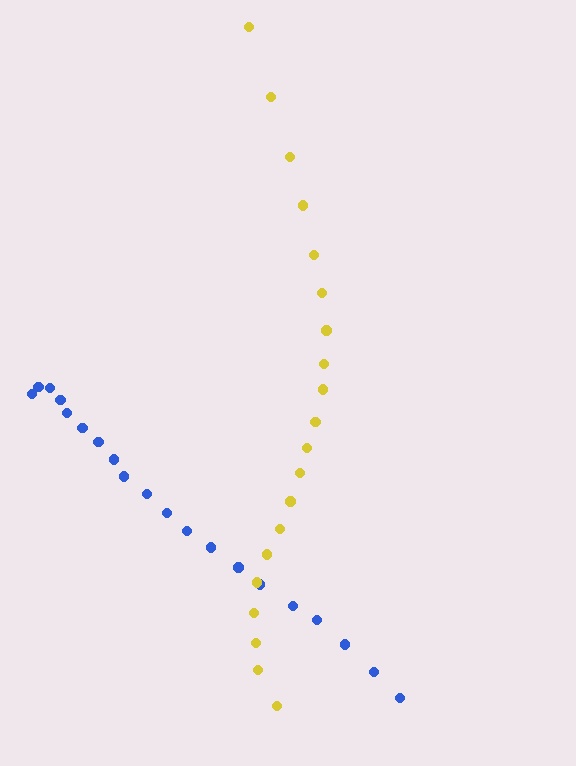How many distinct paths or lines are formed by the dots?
There are 2 distinct paths.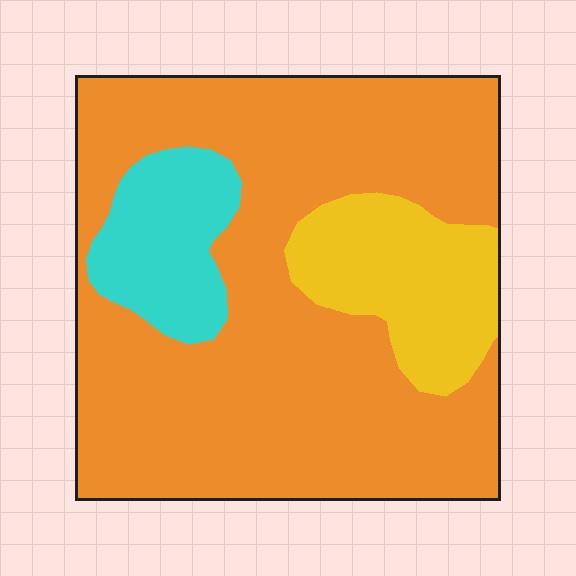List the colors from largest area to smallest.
From largest to smallest: orange, yellow, cyan.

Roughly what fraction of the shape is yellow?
Yellow takes up less than a quarter of the shape.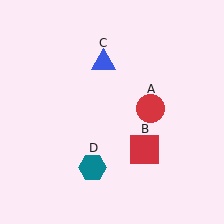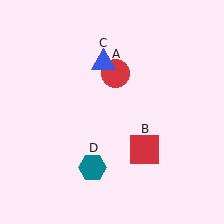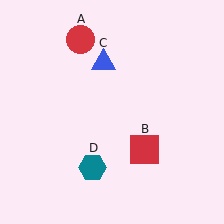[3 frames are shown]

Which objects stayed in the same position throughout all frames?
Red square (object B) and blue triangle (object C) and teal hexagon (object D) remained stationary.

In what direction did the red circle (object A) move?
The red circle (object A) moved up and to the left.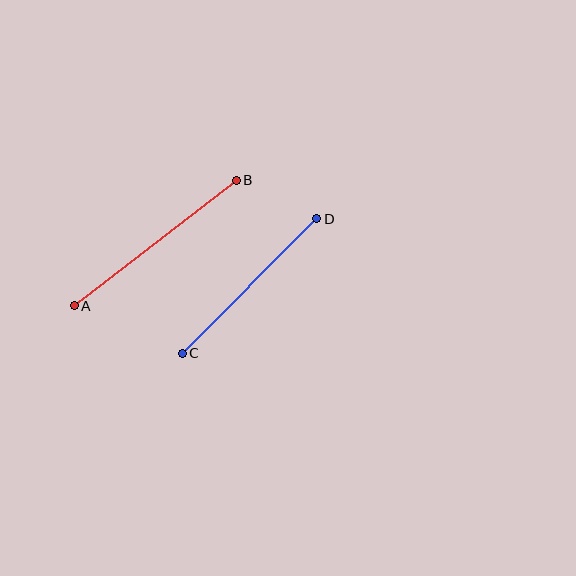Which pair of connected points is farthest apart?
Points A and B are farthest apart.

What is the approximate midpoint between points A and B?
The midpoint is at approximately (155, 243) pixels.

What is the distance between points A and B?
The distance is approximately 205 pixels.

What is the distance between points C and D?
The distance is approximately 190 pixels.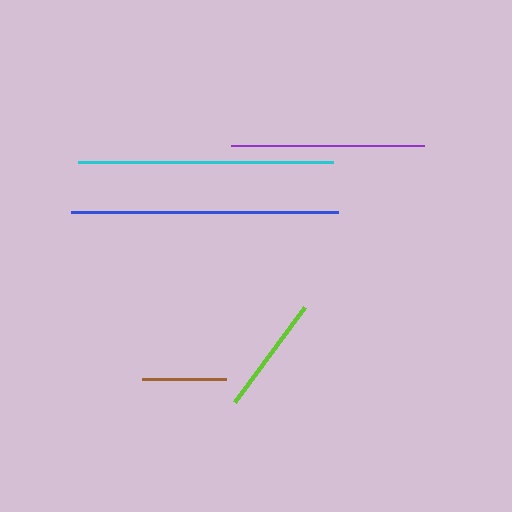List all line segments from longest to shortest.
From longest to shortest: blue, cyan, purple, lime, brown.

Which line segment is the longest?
The blue line is the longest at approximately 268 pixels.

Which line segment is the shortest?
The brown line is the shortest at approximately 84 pixels.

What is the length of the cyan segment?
The cyan segment is approximately 255 pixels long.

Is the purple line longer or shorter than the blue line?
The blue line is longer than the purple line.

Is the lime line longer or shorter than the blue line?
The blue line is longer than the lime line.